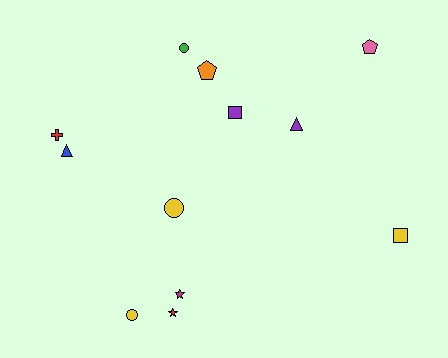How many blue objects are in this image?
There is 1 blue object.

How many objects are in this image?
There are 12 objects.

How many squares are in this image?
There are 2 squares.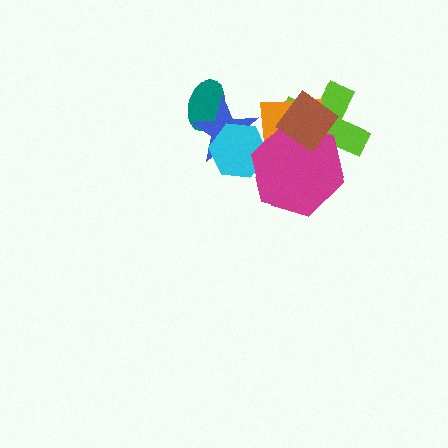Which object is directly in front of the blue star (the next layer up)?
The cyan hexagon is directly in front of the blue star.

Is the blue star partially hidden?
Yes, it is partially covered by another shape.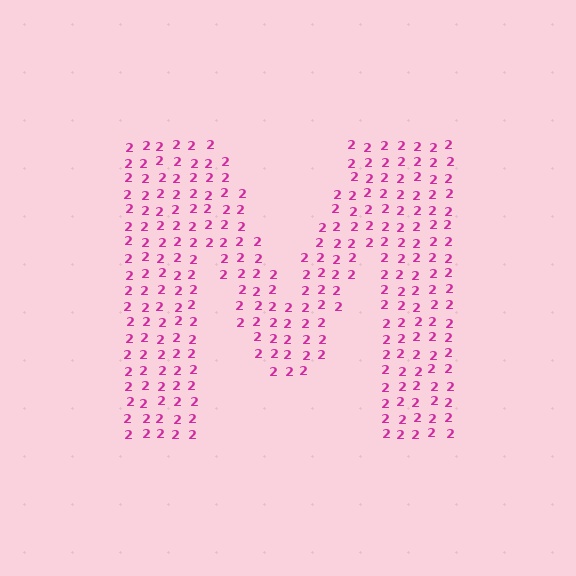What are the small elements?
The small elements are digit 2's.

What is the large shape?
The large shape is the letter M.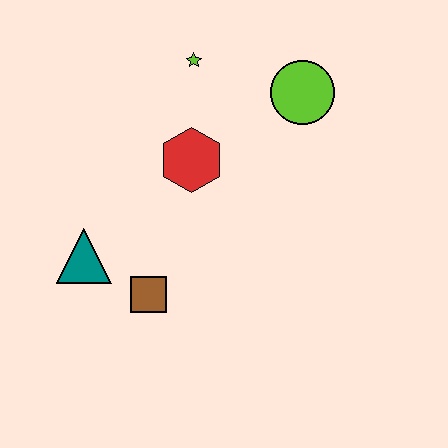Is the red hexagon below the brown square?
No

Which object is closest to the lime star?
The red hexagon is closest to the lime star.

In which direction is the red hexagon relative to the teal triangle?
The red hexagon is to the right of the teal triangle.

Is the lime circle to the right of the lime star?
Yes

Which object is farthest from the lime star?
The brown square is farthest from the lime star.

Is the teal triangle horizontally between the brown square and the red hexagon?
No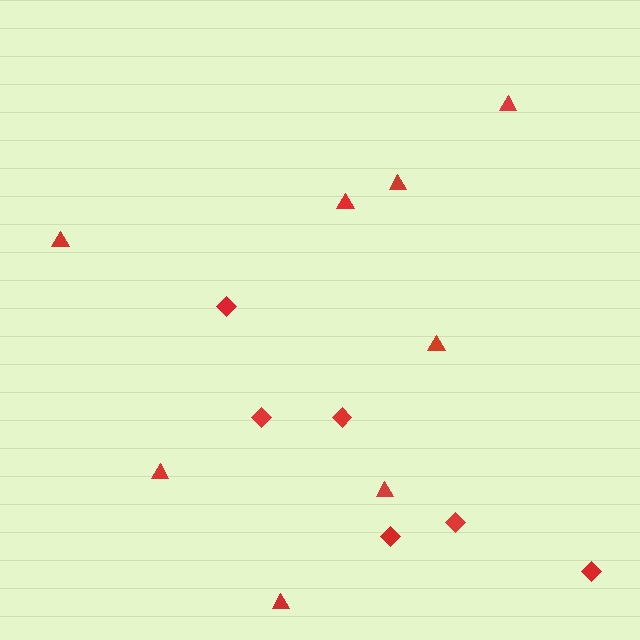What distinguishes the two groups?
There are 2 groups: one group of triangles (8) and one group of diamonds (6).